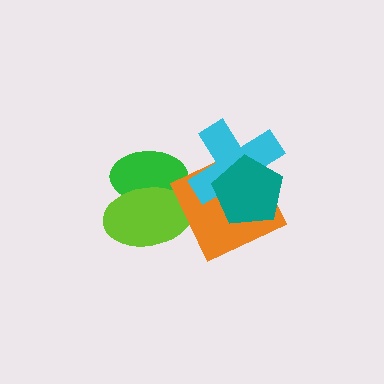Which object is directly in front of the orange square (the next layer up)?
The cyan cross is directly in front of the orange square.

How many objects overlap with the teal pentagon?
2 objects overlap with the teal pentagon.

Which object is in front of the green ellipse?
The lime ellipse is in front of the green ellipse.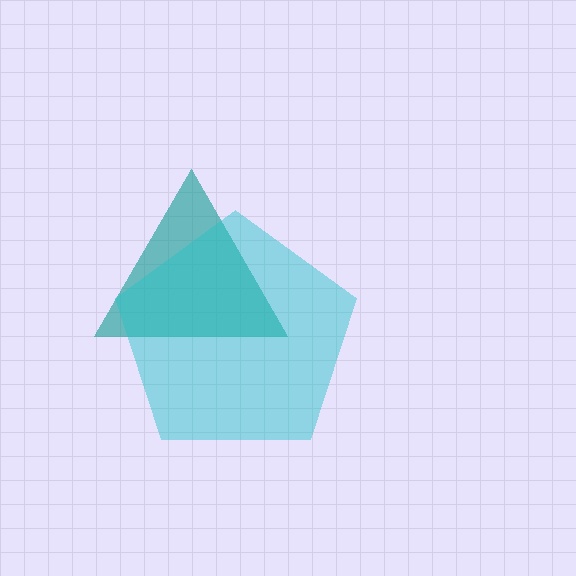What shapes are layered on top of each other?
The layered shapes are: a teal triangle, a cyan pentagon.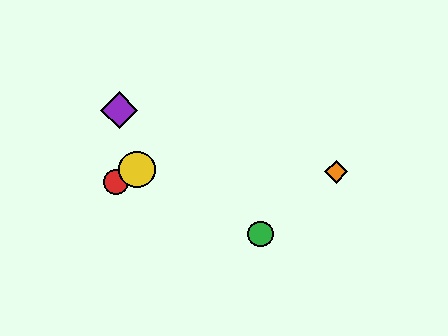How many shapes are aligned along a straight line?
3 shapes (the red circle, the blue circle, the yellow circle) are aligned along a straight line.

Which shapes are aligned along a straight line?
The red circle, the blue circle, the yellow circle are aligned along a straight line.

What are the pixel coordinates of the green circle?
The green circle is at (261, 234).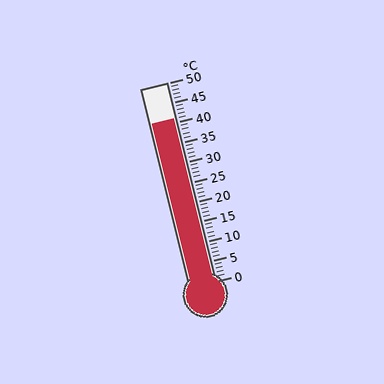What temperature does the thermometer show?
The thermometer shows approximately 41°C.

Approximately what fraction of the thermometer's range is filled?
The thermometer is filled to approximately 80% of its range.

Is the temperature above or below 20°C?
The temperature is above 20°C.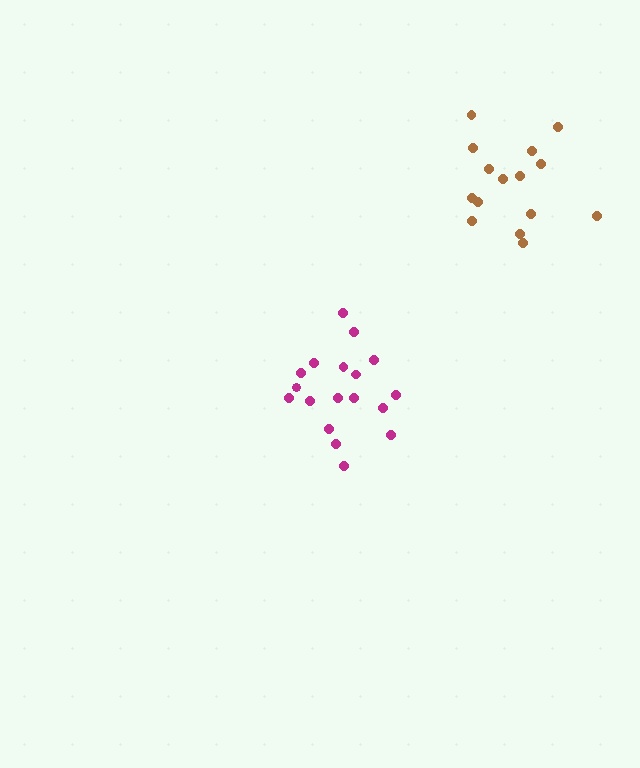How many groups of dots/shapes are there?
There are 2 groups.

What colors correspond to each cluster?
The clusters are colored: magenta, brown.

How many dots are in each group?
Group 1: 18 dots, Group 2: 15 dots (33 total).